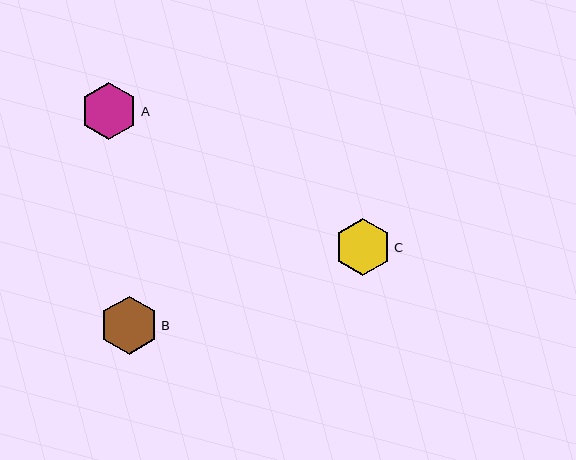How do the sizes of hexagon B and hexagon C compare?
Hexagon B and hexagon C are approximately the same size.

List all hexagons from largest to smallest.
From largest to smallest: B, A, C.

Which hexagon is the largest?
Hexagon B is the largest with a size of approximately 58 pixels.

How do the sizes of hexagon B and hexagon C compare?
Hexagon B and hexagon C are approximately the same size.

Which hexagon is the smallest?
Hexagon C is the smallest with a size of approximately 57 pixels.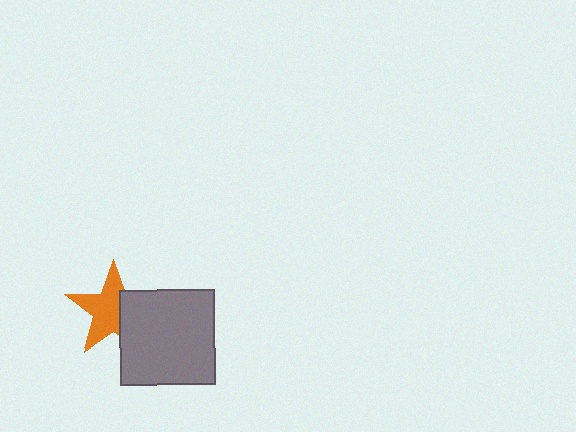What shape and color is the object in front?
The object in front is a gray square.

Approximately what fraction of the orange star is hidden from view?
Roughly 36% of the orange star is hidden behind the gray square.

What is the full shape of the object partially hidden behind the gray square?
The partially hidden object is an orange star.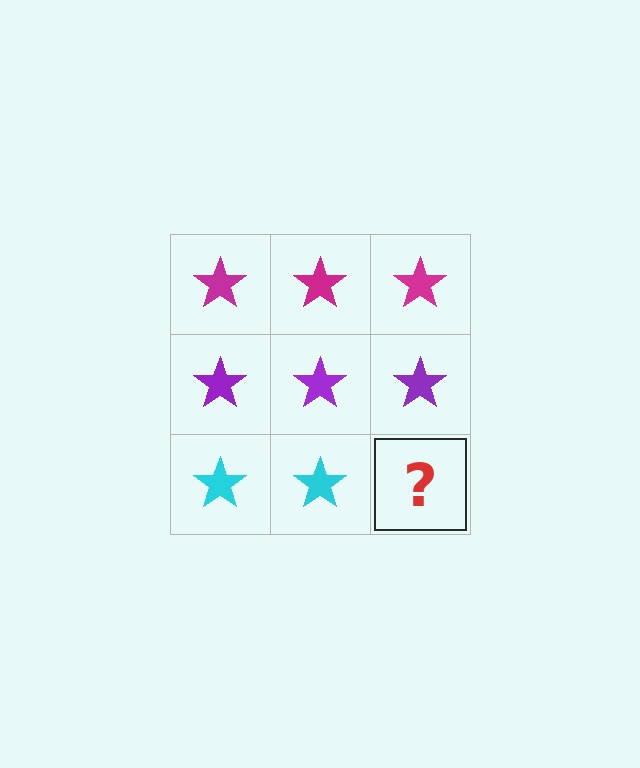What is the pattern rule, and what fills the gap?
The rule is that each row has a consistent color. The gap should be filled with a cyan star.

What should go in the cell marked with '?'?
The missing cell should contain a cyan star.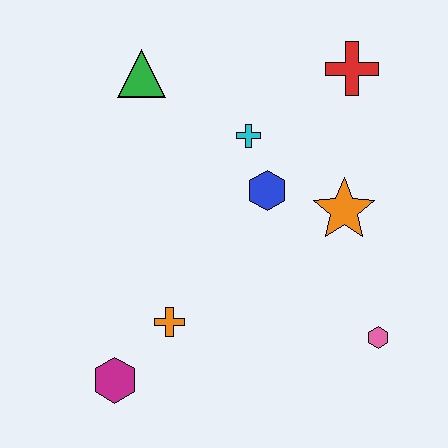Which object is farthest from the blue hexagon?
The magenta hexagon is farthest from the blue hexagon.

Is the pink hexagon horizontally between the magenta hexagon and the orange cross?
No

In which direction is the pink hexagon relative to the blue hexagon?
The pink hexagon is below the blue hexagon.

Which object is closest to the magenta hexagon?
The orange cross is closest to the magenta hexagon.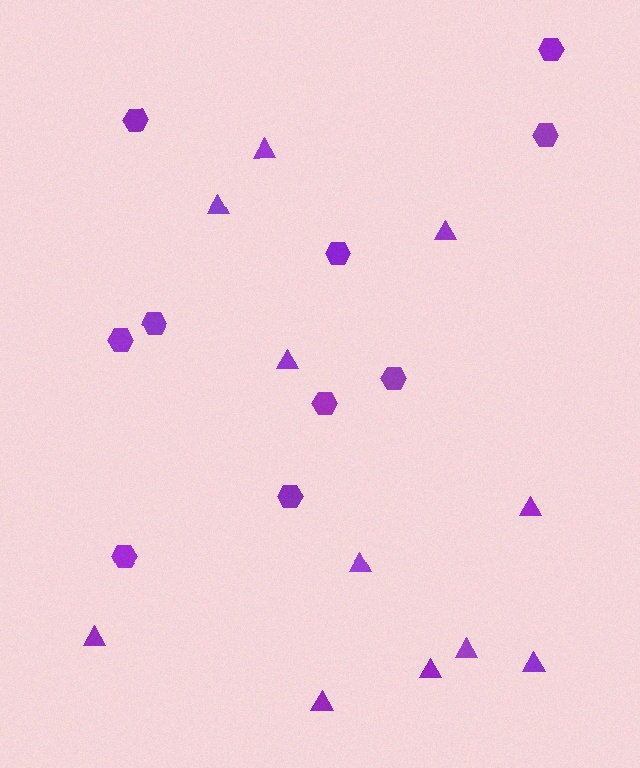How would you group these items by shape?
There are 2 groups: one group of triangles (11) and one group of hexagons (10).